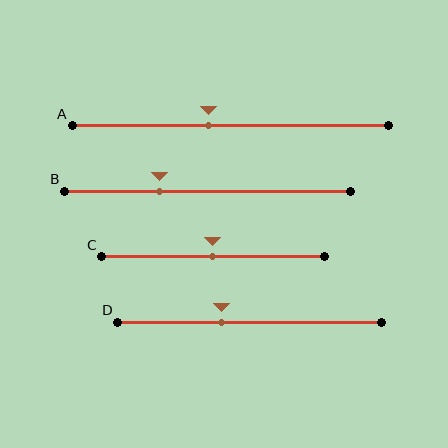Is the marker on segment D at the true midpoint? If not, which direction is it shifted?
No, the marker on segment D is shifted to the left by about 11% of the segment length.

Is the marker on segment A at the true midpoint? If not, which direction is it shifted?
No, the marker on segment A is shifted to the left by about 7% of the segment length.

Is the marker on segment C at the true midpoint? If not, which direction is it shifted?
Yes, the marker on segment C is at the true midpoint.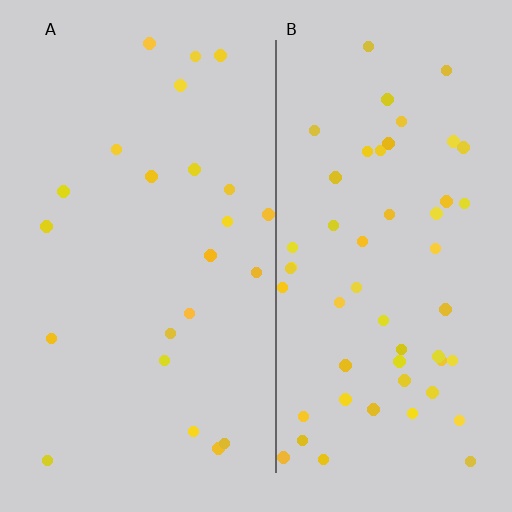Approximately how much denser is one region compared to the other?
Approximately 2.4× — region B over region A.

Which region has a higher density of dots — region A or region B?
B (the right).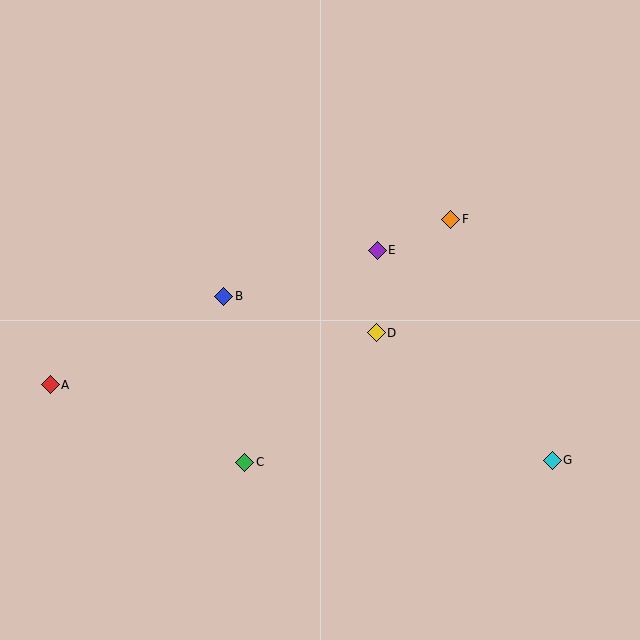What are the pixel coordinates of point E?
Point E is at (377, 250).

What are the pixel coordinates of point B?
Point B is at (224, 296).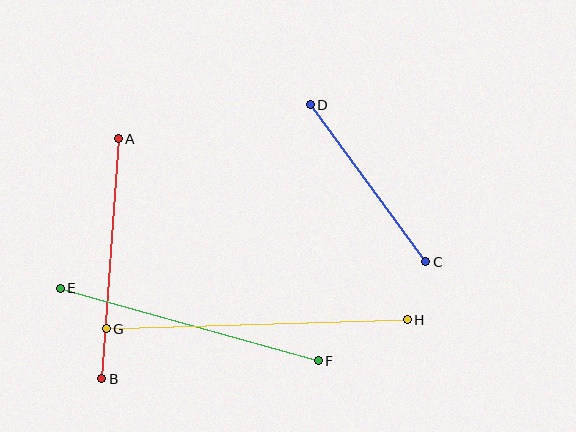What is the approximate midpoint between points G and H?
The midpoint is at approximately (257, 324) pixels.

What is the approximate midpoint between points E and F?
The midpoint is at approximately (189, 325) pixels.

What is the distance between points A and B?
The distance is approximately 241 pixels.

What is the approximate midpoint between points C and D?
The midpoint is at approximately (368, 183) pixels.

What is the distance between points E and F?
The distance is approximately 268 pixels.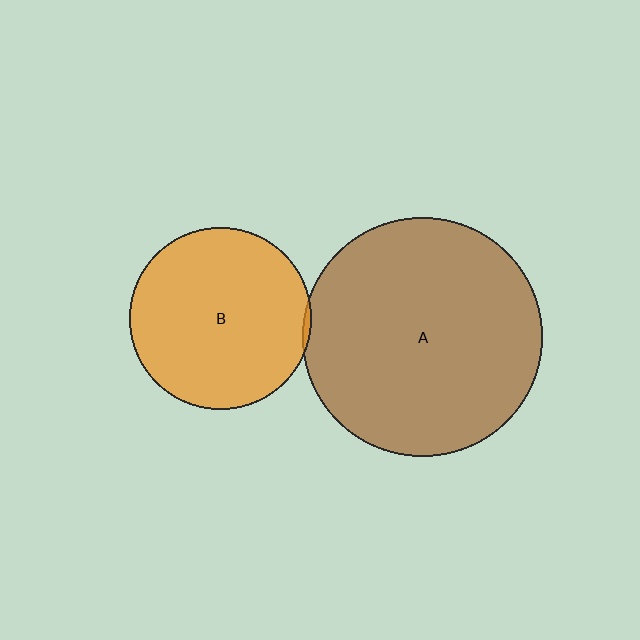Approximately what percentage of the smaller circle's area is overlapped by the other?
Approximately 5%.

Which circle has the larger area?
Circle A (brown).